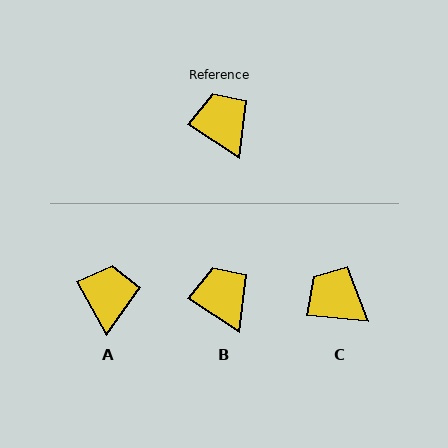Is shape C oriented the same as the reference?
No, it is off by about 29 degrees.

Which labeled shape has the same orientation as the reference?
B.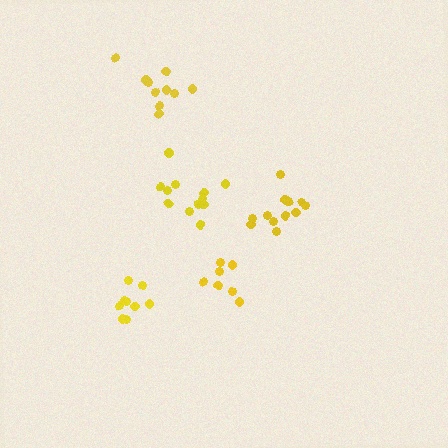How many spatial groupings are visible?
There are 5 spatial groupings.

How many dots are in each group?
Group 1: 9 dots, Group 2: 12 dots, Group 3: 10 dots, Group 4: 12 dots, Group 5: 7 dots (50 total).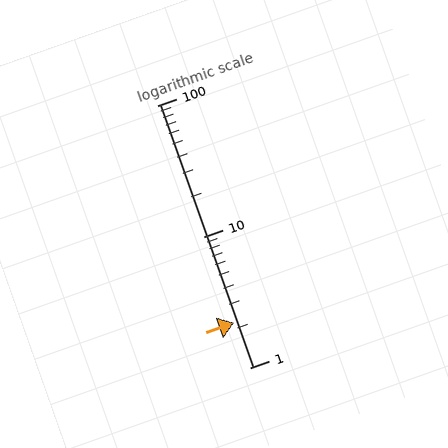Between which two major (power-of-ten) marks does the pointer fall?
The pointer is between 1 and 10.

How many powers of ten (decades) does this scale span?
The scale spans 2 decades, from 1 to 100.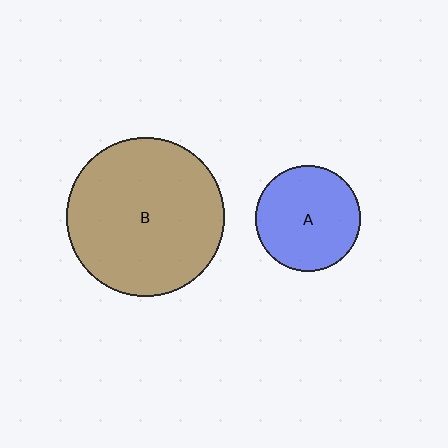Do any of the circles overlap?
No, none of the circles overlap.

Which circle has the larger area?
Circle B (brown).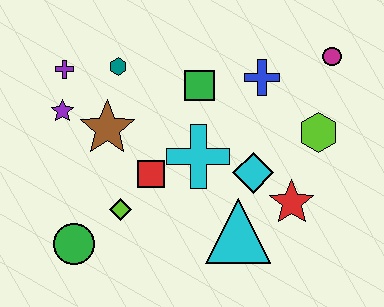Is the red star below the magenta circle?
Yes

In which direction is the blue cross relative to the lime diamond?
The blue cross is to the right of the lime diamond.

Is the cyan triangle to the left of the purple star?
No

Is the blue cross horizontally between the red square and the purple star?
No